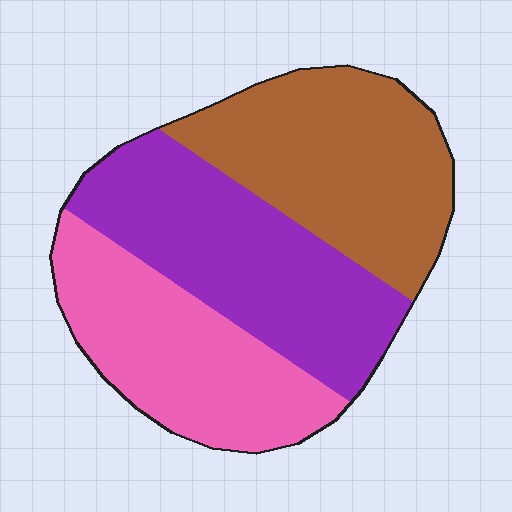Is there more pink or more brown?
Brown.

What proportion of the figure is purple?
Purple takes up between a quarter and a half of the figure.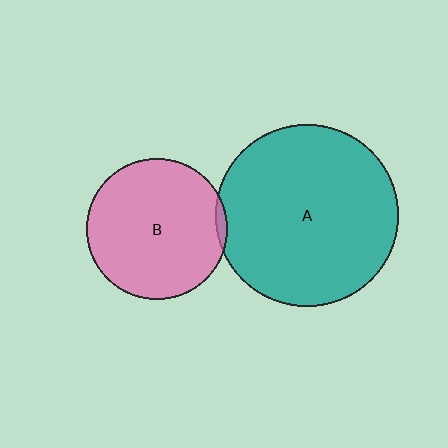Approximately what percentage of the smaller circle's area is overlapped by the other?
Approximately 5%.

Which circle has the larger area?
Circle A (teal).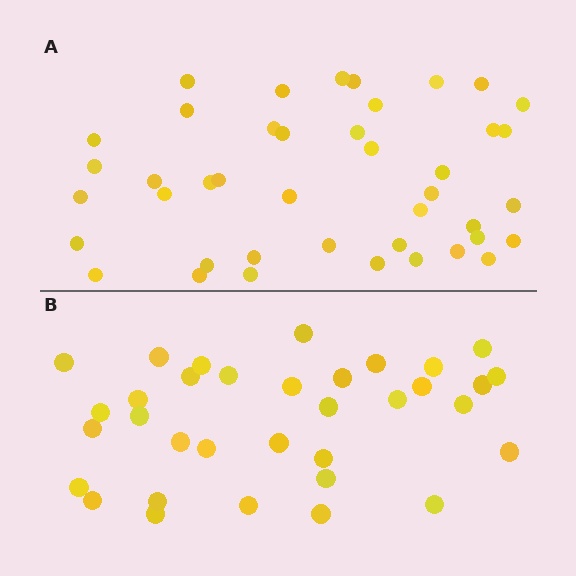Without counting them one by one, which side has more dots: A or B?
Region A (the top region) has more dots.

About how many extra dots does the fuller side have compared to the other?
Region A has roughly 8 or so more dots than region B.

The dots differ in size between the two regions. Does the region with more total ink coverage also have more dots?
No. Region B has more total ink coverage because its dots are larger, but region A actually contains more individual dots. Total area can be misleading — the number of items is what matters here.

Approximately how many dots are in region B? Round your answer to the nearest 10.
About 30 dots. (The exact count is 34, which rounds to 30.)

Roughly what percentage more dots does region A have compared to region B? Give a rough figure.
About 25% more.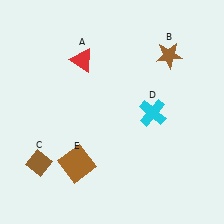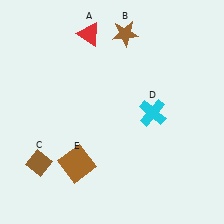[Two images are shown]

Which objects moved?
The objects that moved are: the red triangle (A), the brown star (B).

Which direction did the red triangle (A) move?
The red triangle (A) moved up.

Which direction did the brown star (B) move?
The brown star (B) moved left.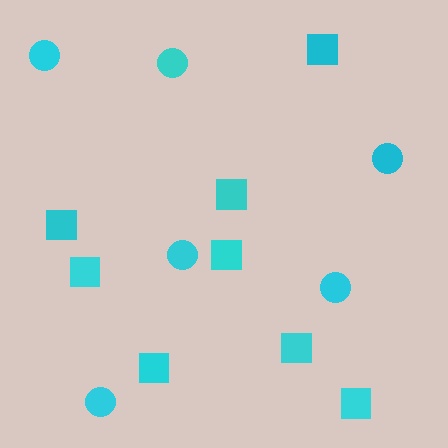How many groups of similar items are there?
There are 2 groups: one group of circles (6) and one group of squares (8).